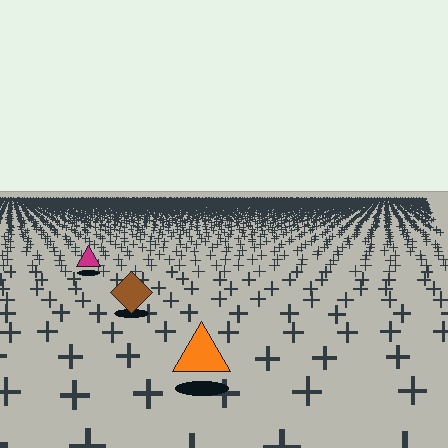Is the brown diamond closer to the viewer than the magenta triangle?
Yes. The brown diamond is closer — you can tell from the texture gradient: the ground texture is coarser near it.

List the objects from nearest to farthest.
From nearest to farthest: the orange triangle, the brown diamond, the magenta triangle.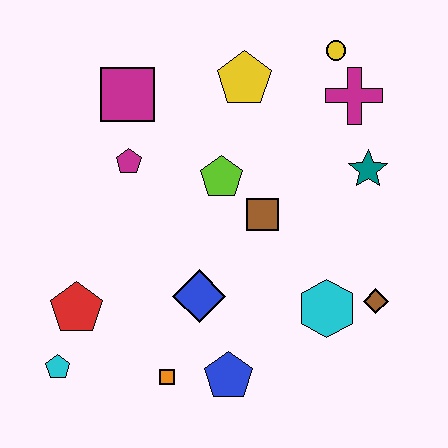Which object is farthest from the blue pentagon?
The yellow circle is farthest from the blue pentagon.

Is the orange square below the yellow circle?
Yes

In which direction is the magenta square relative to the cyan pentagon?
The magenta square is above the cyan pentagon.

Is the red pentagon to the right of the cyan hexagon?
No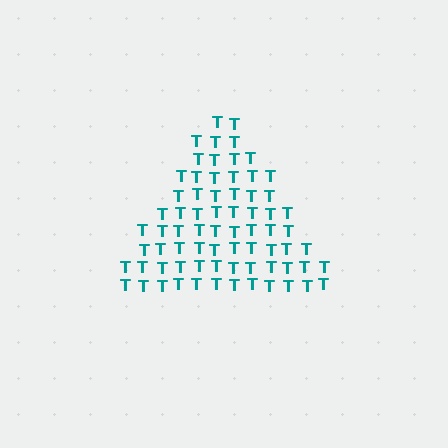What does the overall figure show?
The overall figure shows a triangle.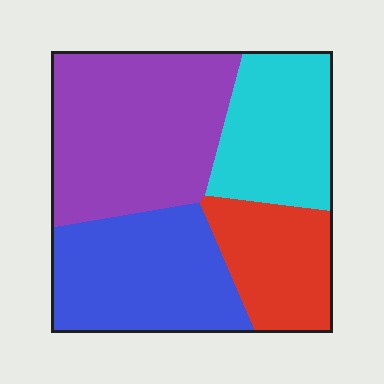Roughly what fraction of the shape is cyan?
Cyan takes up about one fifth (1/5) of the shape.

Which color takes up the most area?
Purple, at roughly 35%.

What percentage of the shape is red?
Red takes up about one sixth (1/6) of the shape.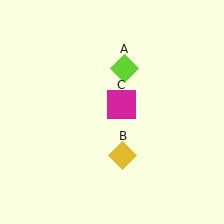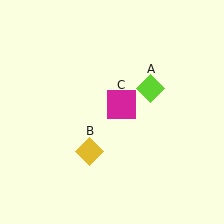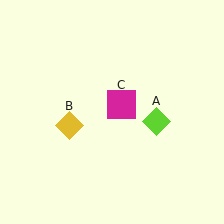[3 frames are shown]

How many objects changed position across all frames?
2 objects changed position: lime diamond (object A), yellow diamond (object B).